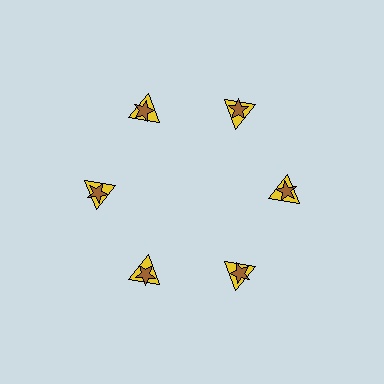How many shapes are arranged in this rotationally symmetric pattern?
There are 12 shapes, arranged in 6 groups of 2.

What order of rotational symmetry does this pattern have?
This pattern has 6-fold rotational symmetry.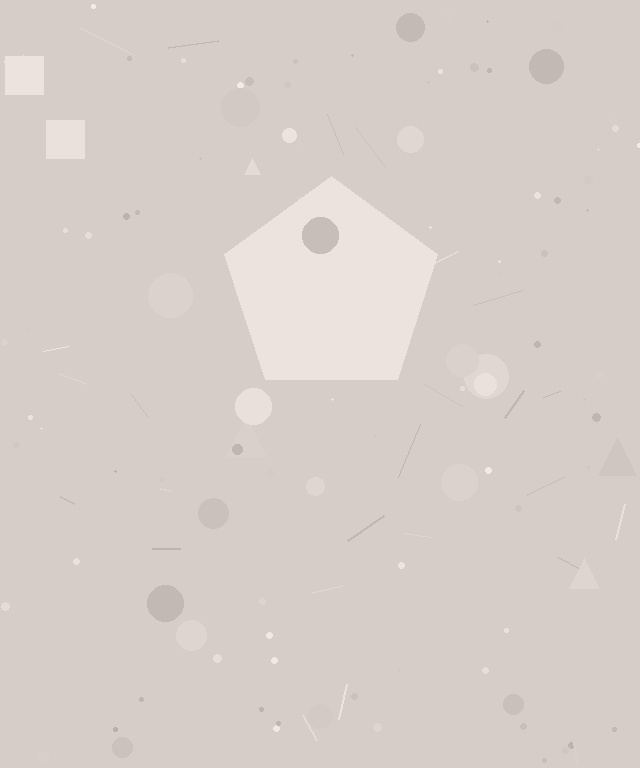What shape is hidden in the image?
A pentagon is hidden in the image.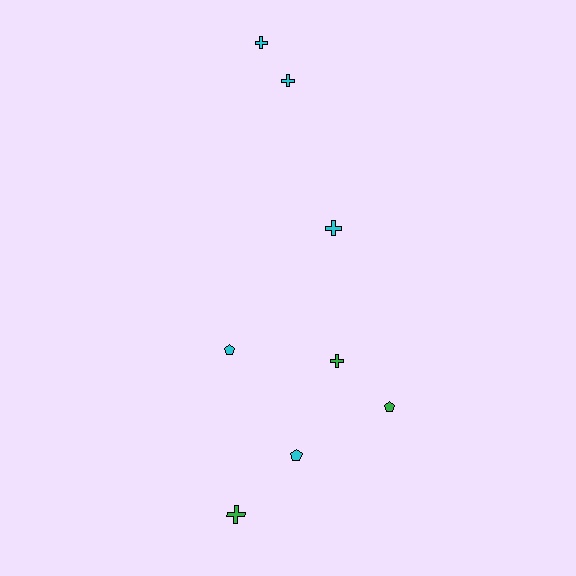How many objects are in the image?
There are 8 objects.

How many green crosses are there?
There are 2 green crosses.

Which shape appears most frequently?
Cross, with 5 objects.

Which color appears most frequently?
Cyan, with 5 objects.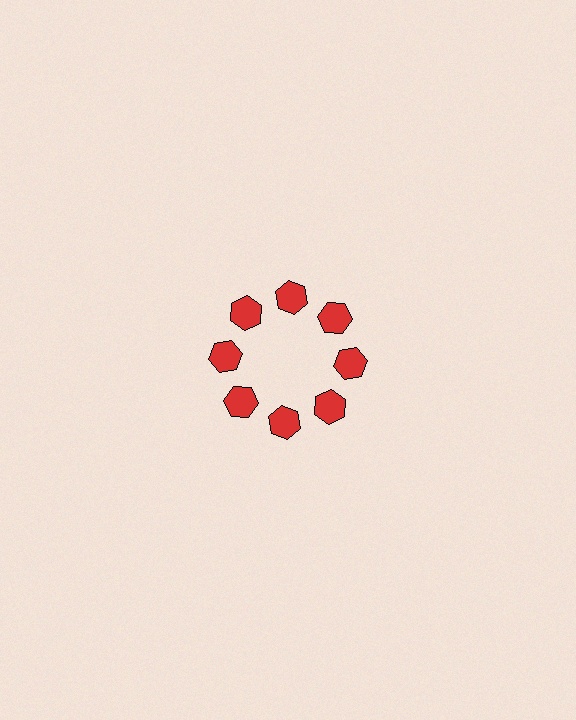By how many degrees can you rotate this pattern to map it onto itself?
The pattern maps onto itself every 45 degrees of rotation.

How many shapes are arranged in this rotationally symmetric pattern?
There are 8 shapes, arranged in 8 groups of 1.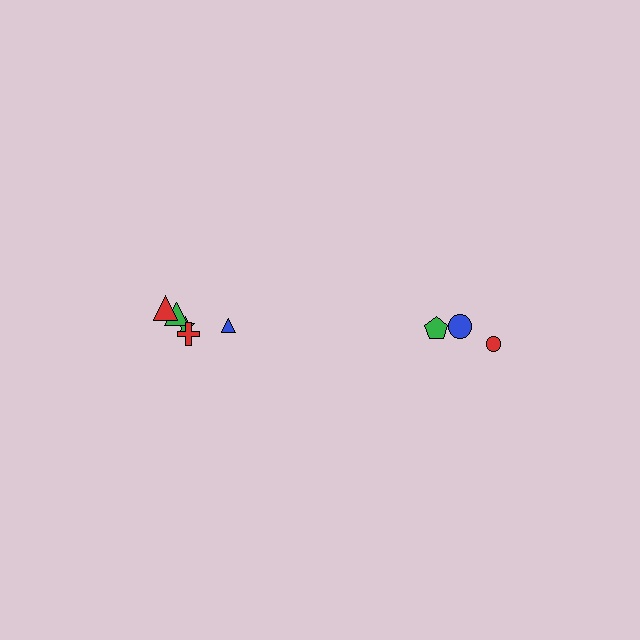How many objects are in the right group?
There are 3 objects.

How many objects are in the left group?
There are 5 objects.